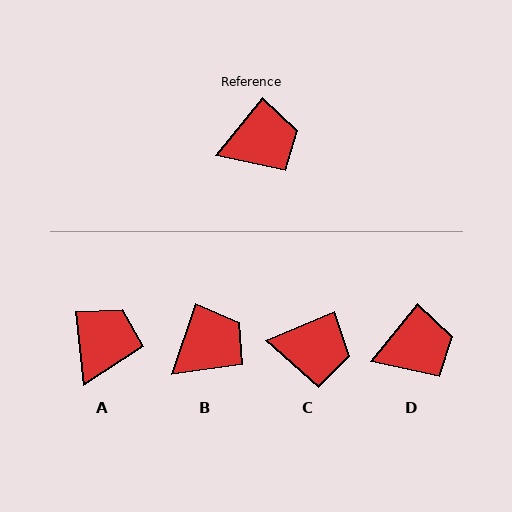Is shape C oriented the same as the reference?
No, it is off by about 28 degrees.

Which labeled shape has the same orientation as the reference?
D.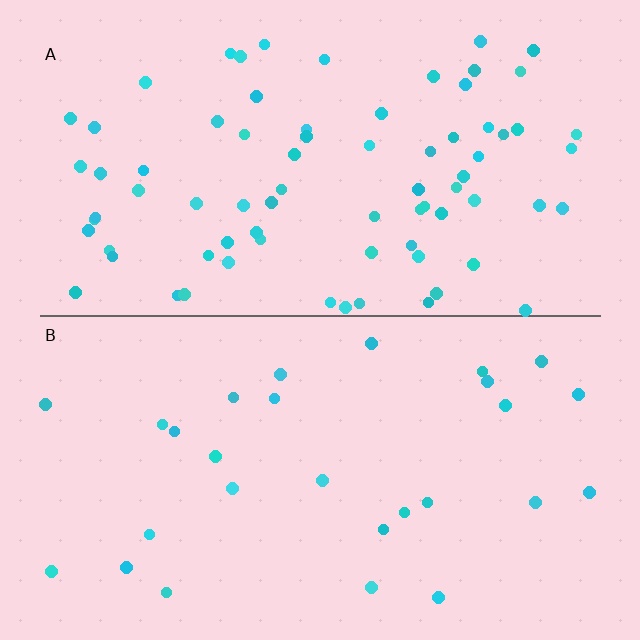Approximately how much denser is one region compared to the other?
Approximately 2.8× — region A over region B.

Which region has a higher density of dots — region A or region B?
A (the top).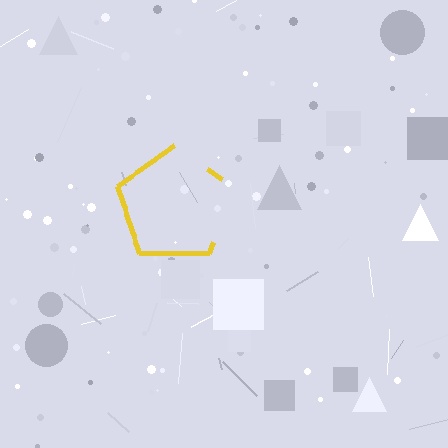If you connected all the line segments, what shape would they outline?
They would outline a pentagon.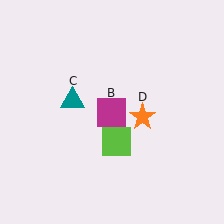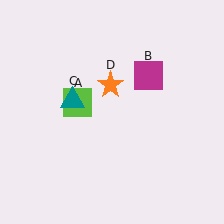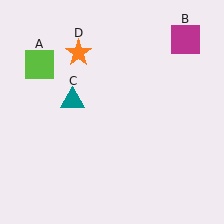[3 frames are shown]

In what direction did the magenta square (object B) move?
The magenta square (object B) moved up and to the right.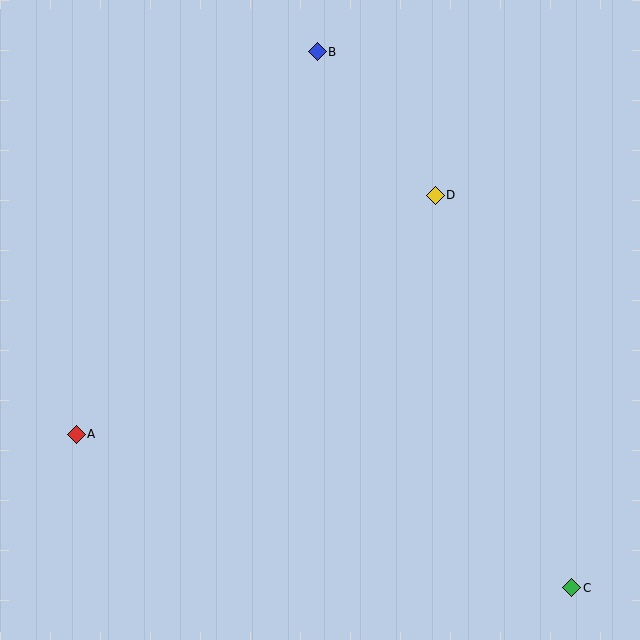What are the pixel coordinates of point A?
Point A is at (76, 434).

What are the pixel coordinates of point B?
Point B is at (317, 52).